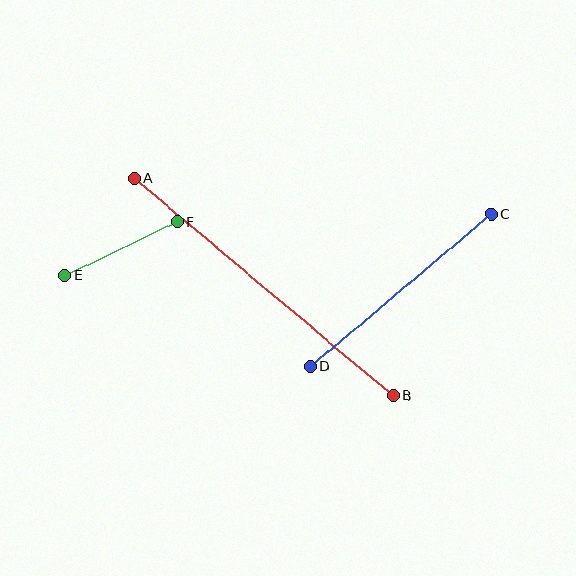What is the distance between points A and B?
The distance is approximately 337 pixels.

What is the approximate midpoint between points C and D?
The midpoint is at approximately (401, 290) pixels.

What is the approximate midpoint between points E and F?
The midpoint is at approximately (121, 249) pixels.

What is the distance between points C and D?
The distance is approximately 237 pixels.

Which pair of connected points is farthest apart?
Points A and B are farthest apart.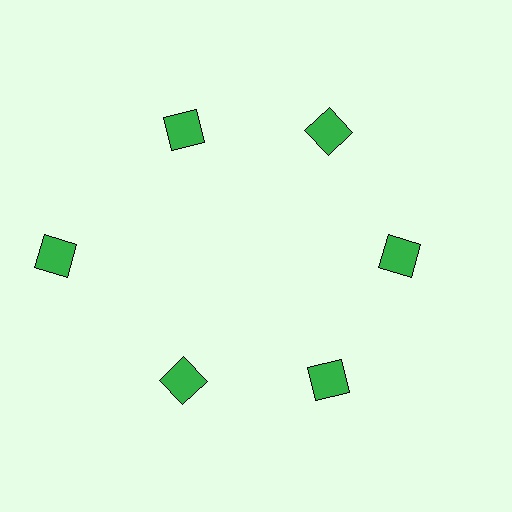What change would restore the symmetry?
The symmetry would be restored by moving it inward, back onto the ring so that all 6 squares sit at equal angles and equal distance from the center.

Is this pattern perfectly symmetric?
No. The 6 green squares are arranged in a ring, but one element near the 9 o'clock position is pushed outward from the center, breaking the 6-fold rotational symmetry.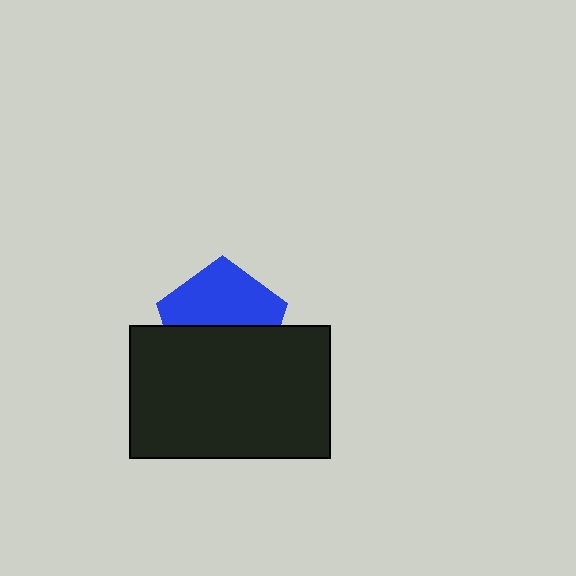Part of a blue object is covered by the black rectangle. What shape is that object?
It is a pentagon.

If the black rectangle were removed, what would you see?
You would see the complete blue pentagon.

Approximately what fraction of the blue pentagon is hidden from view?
Roughly 48% of the blue pentagon is hidden behind the black rectangle.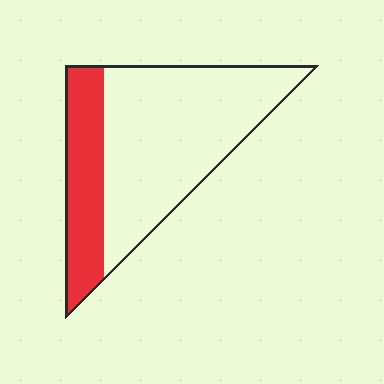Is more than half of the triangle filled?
No.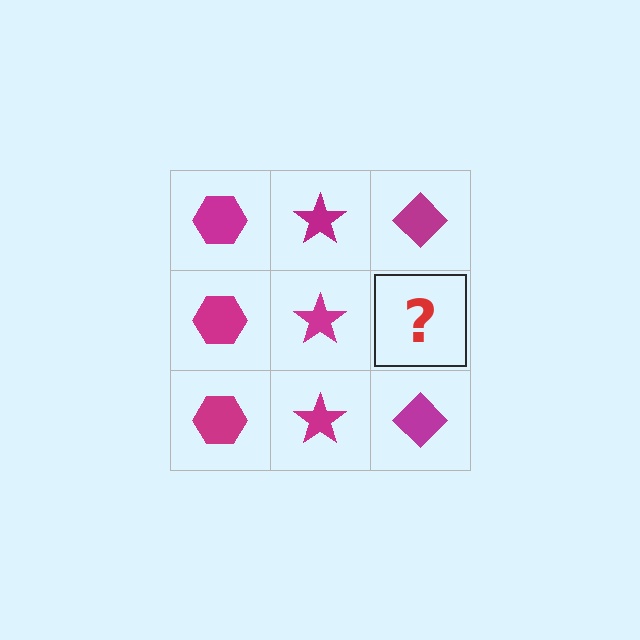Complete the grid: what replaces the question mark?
The question mark should be replaced with a magenta diamond.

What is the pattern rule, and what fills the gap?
The rule is that each column has a consistent shape. The gap should be filled with a magenta diamond.